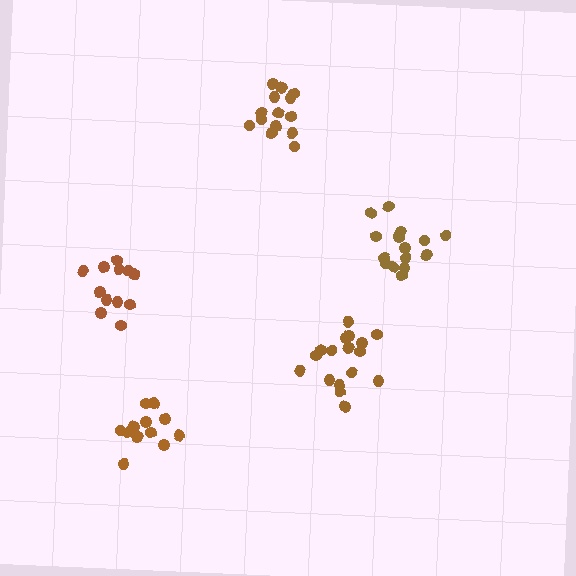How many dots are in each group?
Group 1: 15 dots, Group 2: 14 dots, Group 3: 17 dots, Group 4: 13 dots, Group 5: 12 dots (71 total).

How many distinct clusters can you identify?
There are 5 distinct clusters.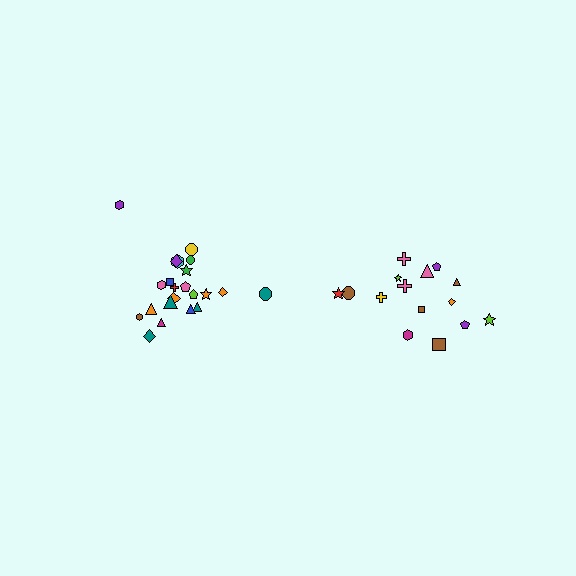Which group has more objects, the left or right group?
The left group.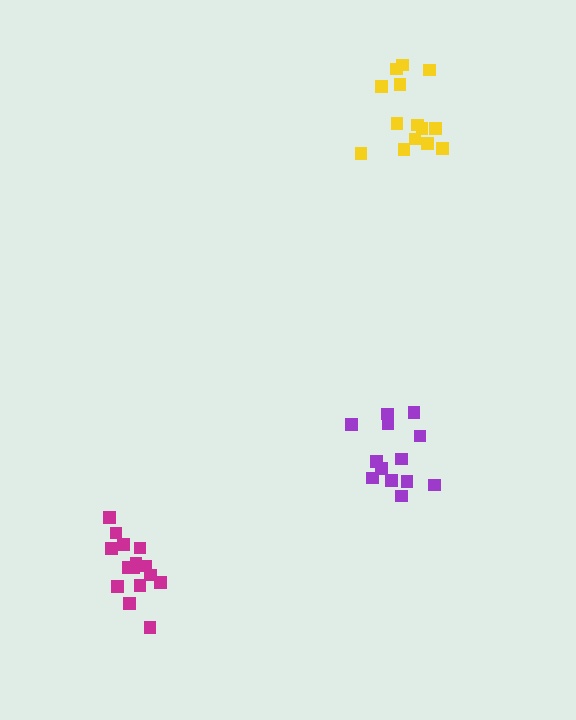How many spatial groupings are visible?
There are 3 spatial groupings.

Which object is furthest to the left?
The magenta cluster is leftmost.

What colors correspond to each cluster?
The clusters are colored: magenta, yellow, purple.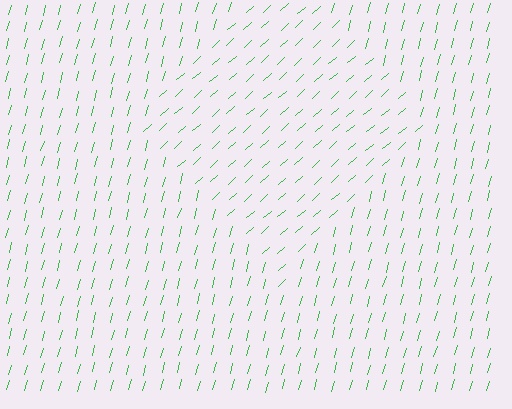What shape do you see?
I see a diamond.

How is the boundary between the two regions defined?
The boundary is defined purely by a change in line orientation (approximately 33 degrees difference). All lines are the same color and thickness.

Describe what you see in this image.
The image is filled with small green line segments. A diamond region in the image has lines oriented differently from the surrounding lines, creating a visible texture boundary.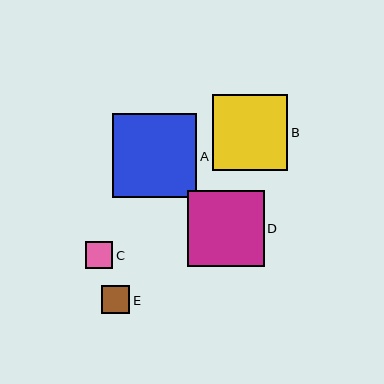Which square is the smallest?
Square C is the smallest with a size of approximately 27 pixels.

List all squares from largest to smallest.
From largest to smallest: A, D, B, E, C.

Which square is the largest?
Square A is the largest with a size of approximately 84 pixels.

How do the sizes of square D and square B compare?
Square D and square B are approximately the same size.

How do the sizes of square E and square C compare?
Square E and square C are approximately the same size.